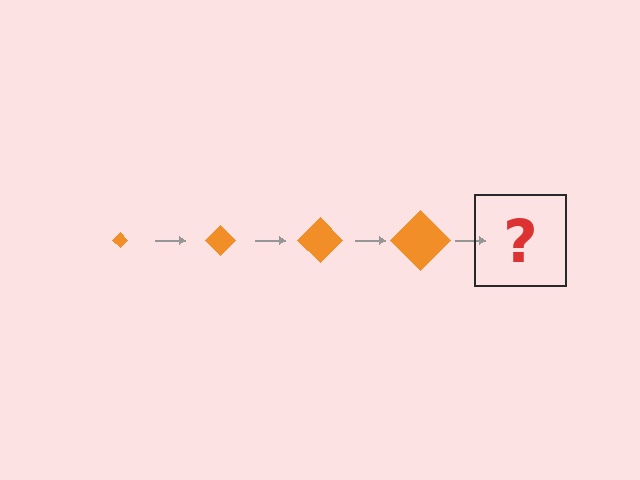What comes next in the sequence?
The next element should be an orange diamond, larger than the previous one.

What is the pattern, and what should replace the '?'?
The pattern is that the diamond gets progressively larger each step. The '?' should be an orange diamond, larger than the previous one.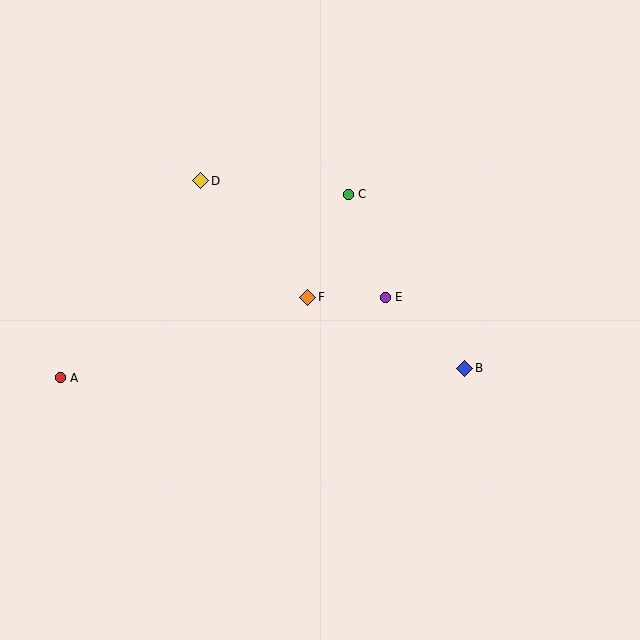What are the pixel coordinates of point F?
Point F is at (308, 297).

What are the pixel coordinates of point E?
Point E is at (385, 297).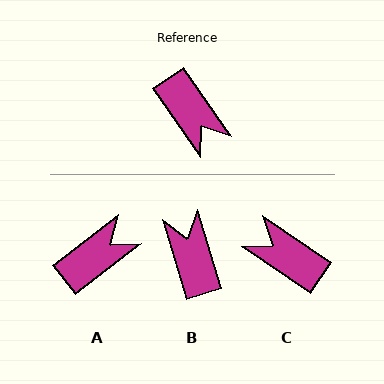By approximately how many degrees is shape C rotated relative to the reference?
Approximately 159 degrees clockwise.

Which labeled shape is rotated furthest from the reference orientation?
B, about 162 degrees away.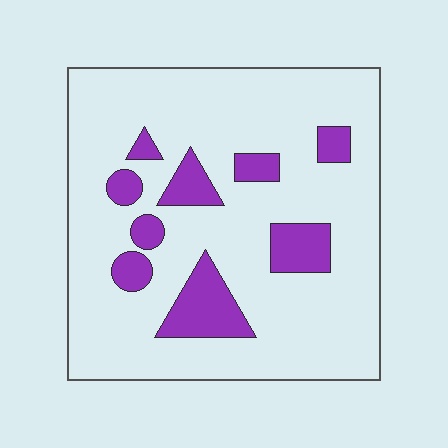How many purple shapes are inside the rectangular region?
9.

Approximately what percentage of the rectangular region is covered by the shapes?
Approximately 15%.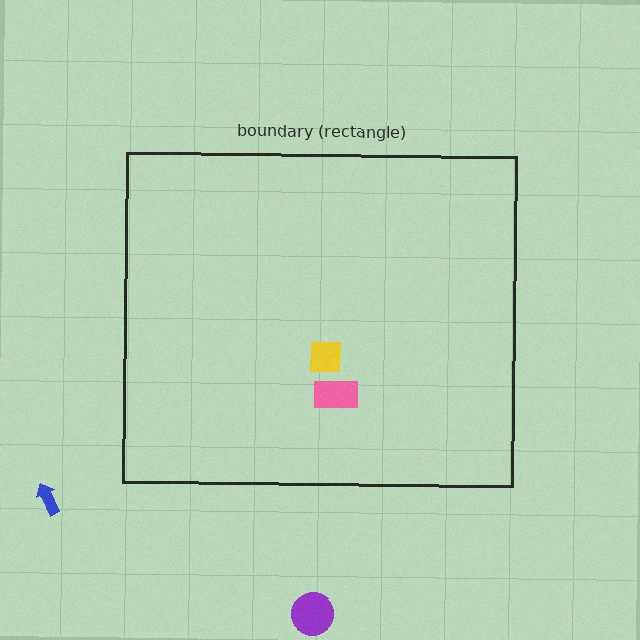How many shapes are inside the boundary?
2 inside, 2 outside.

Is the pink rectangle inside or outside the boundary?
Inside.